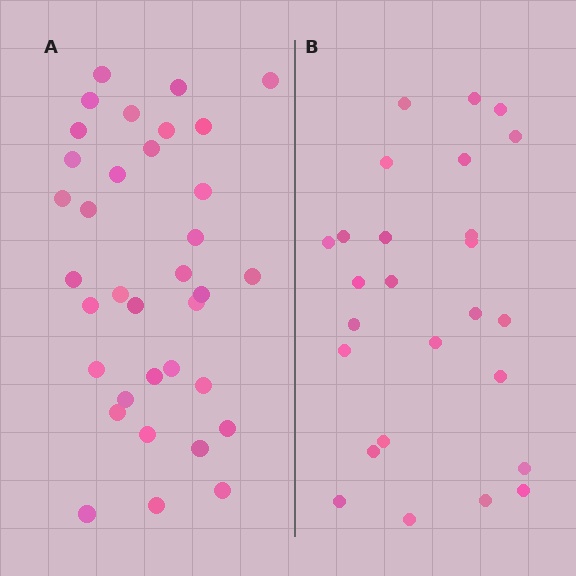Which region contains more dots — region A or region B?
Region A (the left region) has more dots.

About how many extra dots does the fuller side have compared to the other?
Region A has roughly 8 or so more dots than region B.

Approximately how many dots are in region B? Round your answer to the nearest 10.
About 30 dots. (The exact count is 26, which rounds to 30.)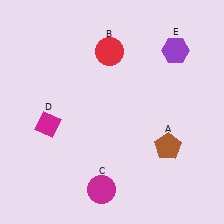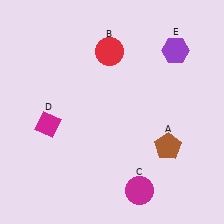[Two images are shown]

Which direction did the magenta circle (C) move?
The magenta circle (C) moved right.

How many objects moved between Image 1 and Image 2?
1 object moved between the two images.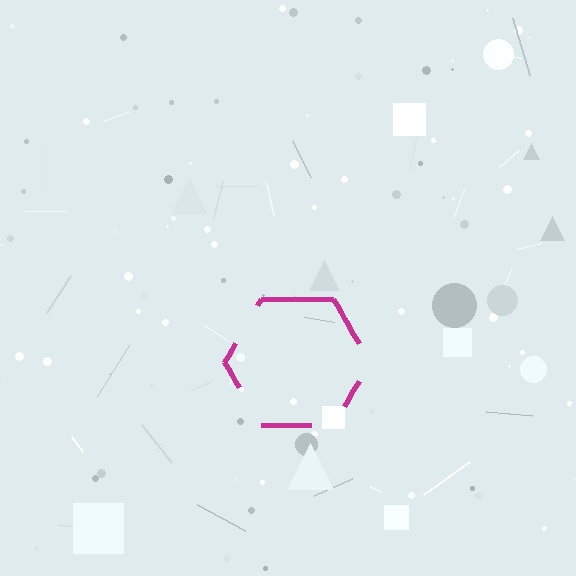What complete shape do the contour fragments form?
The contour fragments form a hexagon.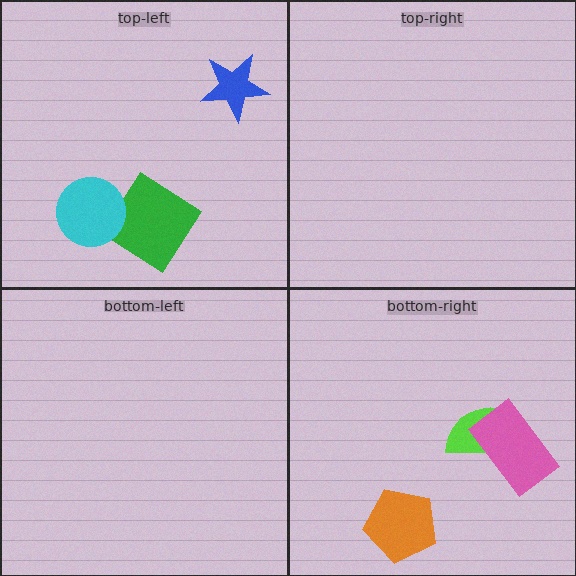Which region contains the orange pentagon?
The bottom-right region.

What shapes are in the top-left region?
The blue star, the green diamond, the cyan circle.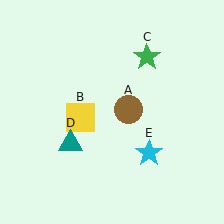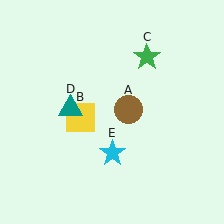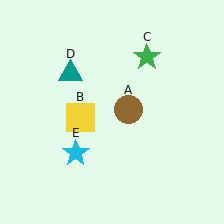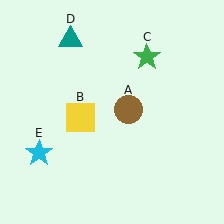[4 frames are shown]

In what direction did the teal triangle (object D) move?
The teal triangle (object D) moved up.